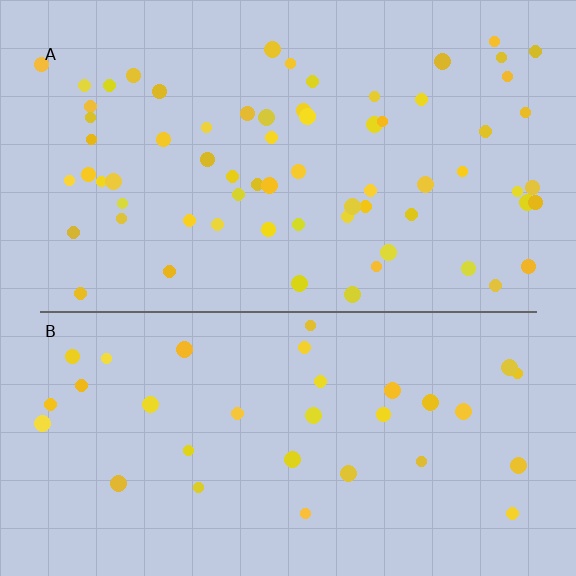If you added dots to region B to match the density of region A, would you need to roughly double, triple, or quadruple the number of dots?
Approximately double.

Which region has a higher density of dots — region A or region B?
A (the top).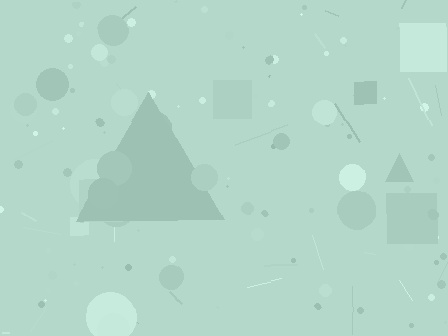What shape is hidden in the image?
A triangle is hidden in the image.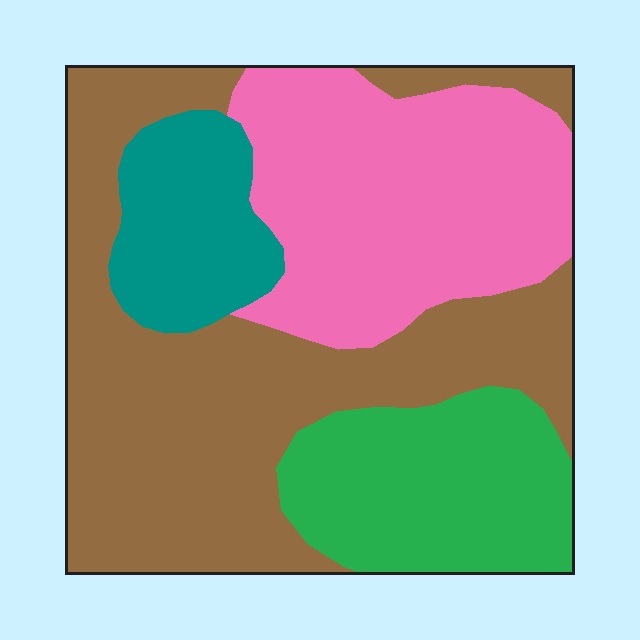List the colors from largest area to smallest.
From largest to smallest: brown, pink, green, teal.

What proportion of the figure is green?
Green takes up between a sixth and a third of the figure.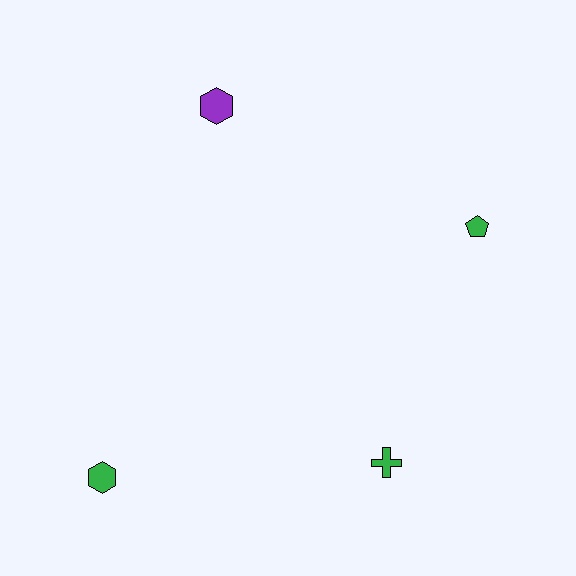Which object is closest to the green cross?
The green pentagon is closest to the green cross.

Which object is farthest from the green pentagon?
The green hexagon is farthest from the green pentagon.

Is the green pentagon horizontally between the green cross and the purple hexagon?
No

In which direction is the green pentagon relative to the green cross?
The green pentagon is above the green cross.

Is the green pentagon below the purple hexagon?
Yes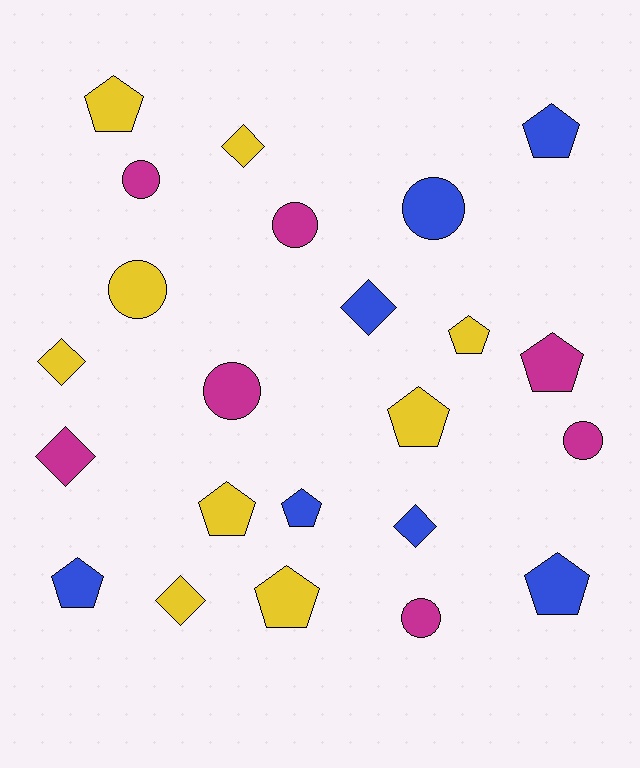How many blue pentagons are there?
There are 4 blue pentagons.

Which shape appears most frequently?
Pentagon, with 10 objects.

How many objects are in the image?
There are 23 objects.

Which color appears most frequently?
Yellow, with 9 objects.